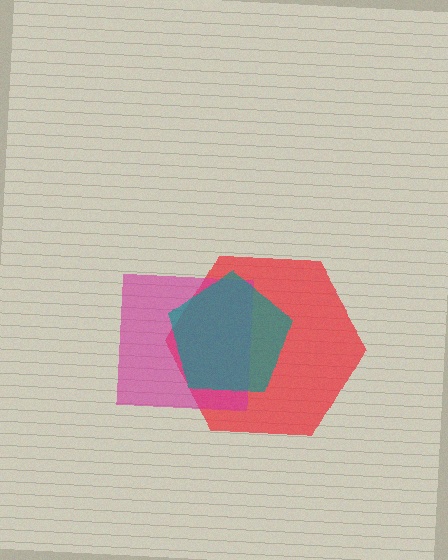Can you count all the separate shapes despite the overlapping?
Yes, there are 3 separate shapes.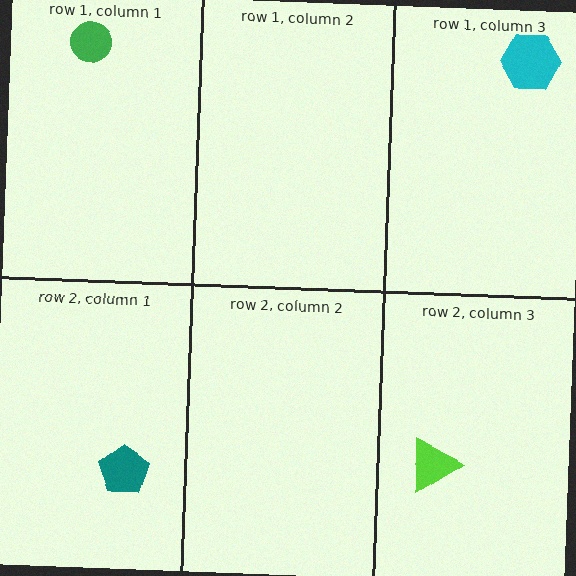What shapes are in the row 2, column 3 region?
The lime triangle.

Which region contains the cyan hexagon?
The row 1, column 3 region.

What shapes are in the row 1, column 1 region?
The green circle.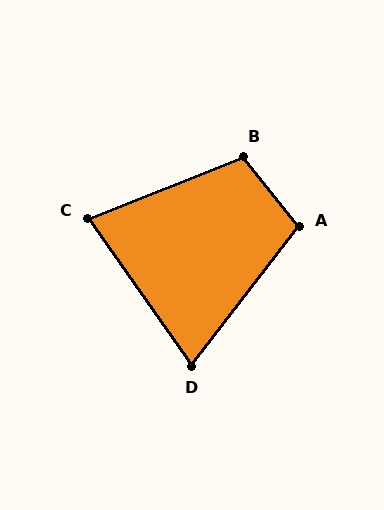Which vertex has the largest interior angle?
B, at approximately 107 degrees.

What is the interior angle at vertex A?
Approximately 104 degrees (obtuse).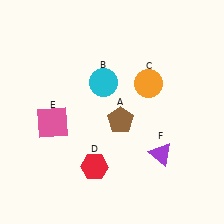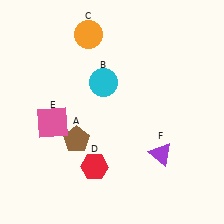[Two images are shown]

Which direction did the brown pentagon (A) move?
The brown pentagon (A) moved left.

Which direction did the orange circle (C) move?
The orange circle (C) moved left.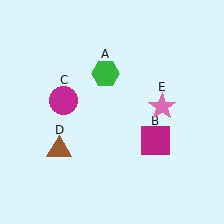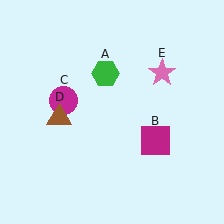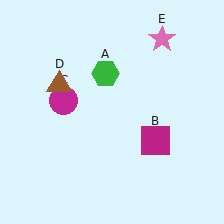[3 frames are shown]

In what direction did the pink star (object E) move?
The pink star (object E) moved up.